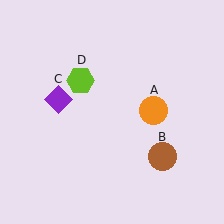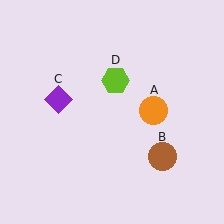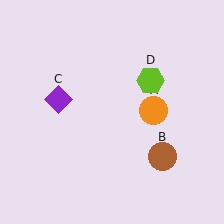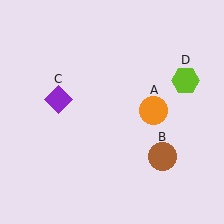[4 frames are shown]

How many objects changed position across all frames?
1 object changed position: lime hexagon (object D).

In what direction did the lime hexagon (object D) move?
The lime hexagon (object D) moved right.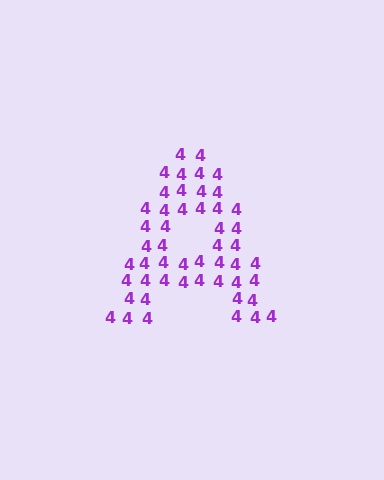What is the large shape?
The large shape is the letter A.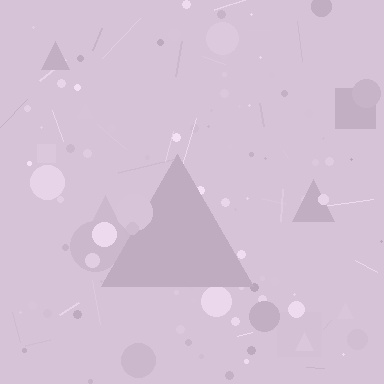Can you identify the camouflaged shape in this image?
The camouflaged shape is a triangle.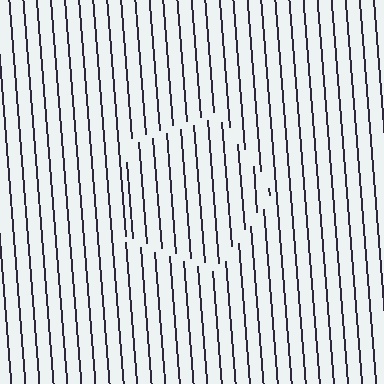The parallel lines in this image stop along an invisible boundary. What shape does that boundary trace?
An illusory pentagon. The interior of the shape contains the same grating, shifted by half a period — the contour is defined by the phase discontinuity where line-ends from the inner and outer gratings abut.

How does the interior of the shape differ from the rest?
The interior of the shape contains the same grating, shifted by half a period — the contour is defined by the phase discontinuity where line-ends from the inner and outer gratings abut.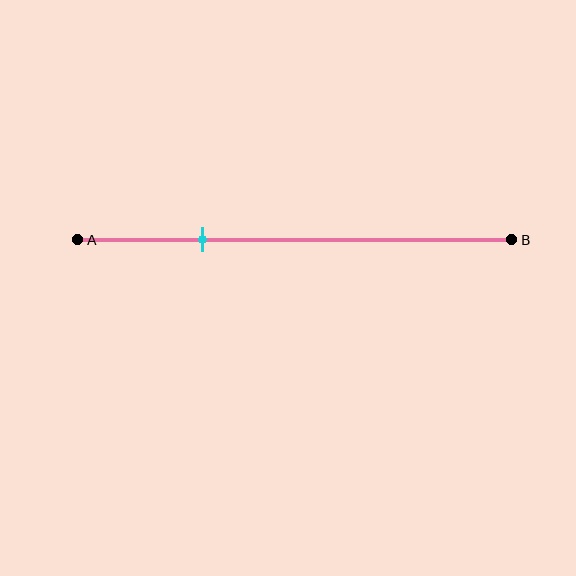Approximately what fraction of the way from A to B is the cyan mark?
The cyan mark is approximately 30% of the way from A to B.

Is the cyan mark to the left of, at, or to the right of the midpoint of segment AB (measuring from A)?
The cyan mark is to the left of the midpoint of segment AB.